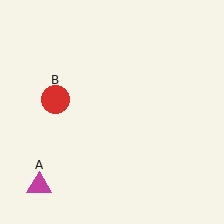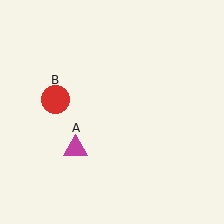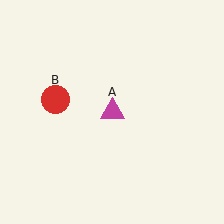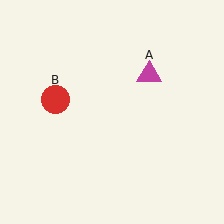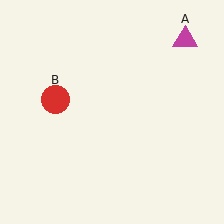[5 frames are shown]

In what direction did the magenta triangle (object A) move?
The magenta triangle (object A) moved up and to the right.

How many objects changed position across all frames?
1 object changed position: magenta triangle (object A).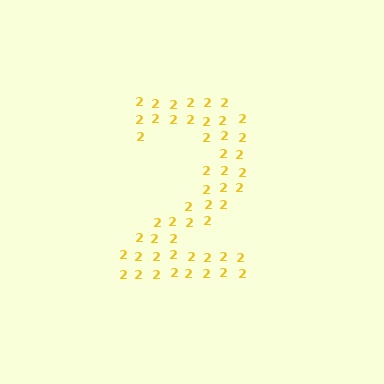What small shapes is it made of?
It is made of small digit 2's.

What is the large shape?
The large shape is the digit 2.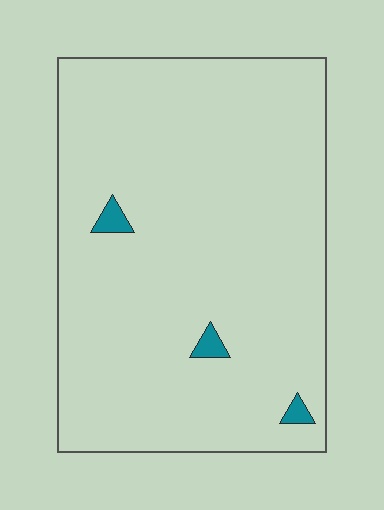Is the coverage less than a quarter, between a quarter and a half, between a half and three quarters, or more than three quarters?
Less than a quarter.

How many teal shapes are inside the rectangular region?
3.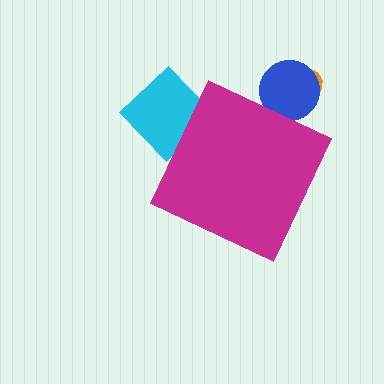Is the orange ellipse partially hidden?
Yes, the orange ellipse is partially hidden behind the magenta diamond.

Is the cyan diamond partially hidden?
Yes, the cyan diamond is partially hidden behind the magenta diamond.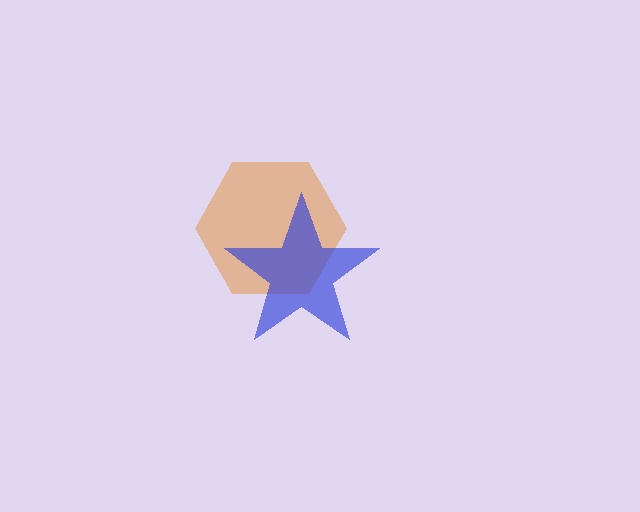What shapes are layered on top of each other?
The layered shapes are: an orange hexagon, a blue star.